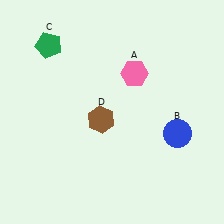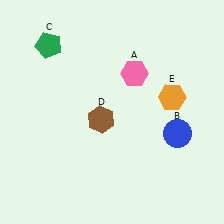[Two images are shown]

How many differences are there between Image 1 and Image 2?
There is 1 difference between the two images.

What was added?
An orange hexagon (E) was added in Image 2.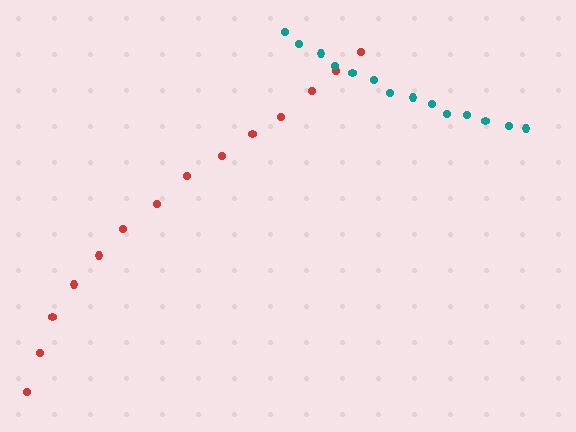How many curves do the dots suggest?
There are 2 distinct paths.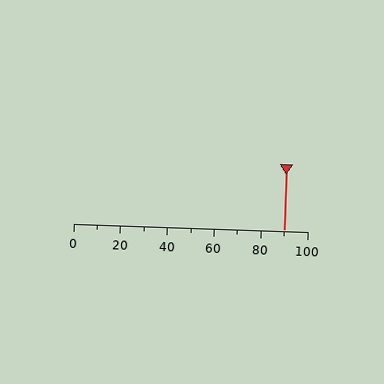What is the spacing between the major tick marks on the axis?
The major ticks are spaced 20 apart.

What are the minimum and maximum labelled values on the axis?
The axis runs from 0 to 100.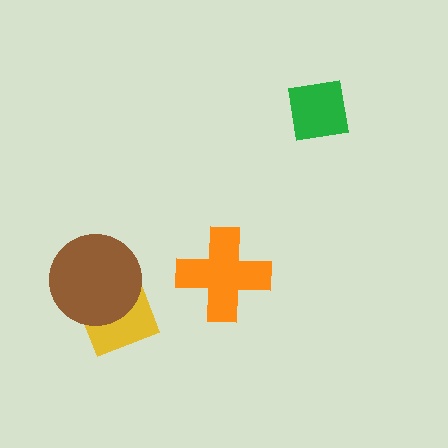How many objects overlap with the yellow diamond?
1 object overlaps with the yellow diamond.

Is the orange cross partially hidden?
No, no other shape covers it.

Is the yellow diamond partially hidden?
Yes, it is partially covered by another shape.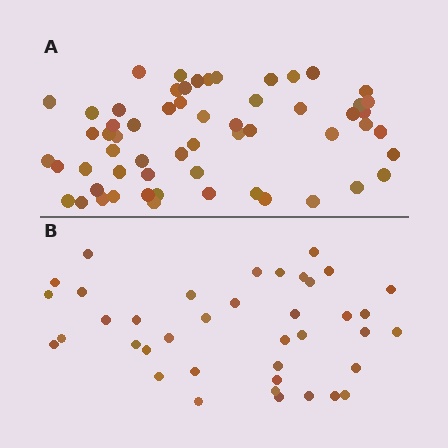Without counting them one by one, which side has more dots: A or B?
Region A (the top region) has more dots.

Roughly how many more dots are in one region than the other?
Region A has approximately 20 more dots than region B.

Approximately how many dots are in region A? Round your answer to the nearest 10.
About 60 dots. (The exact count is 59, which rounds to 60.)